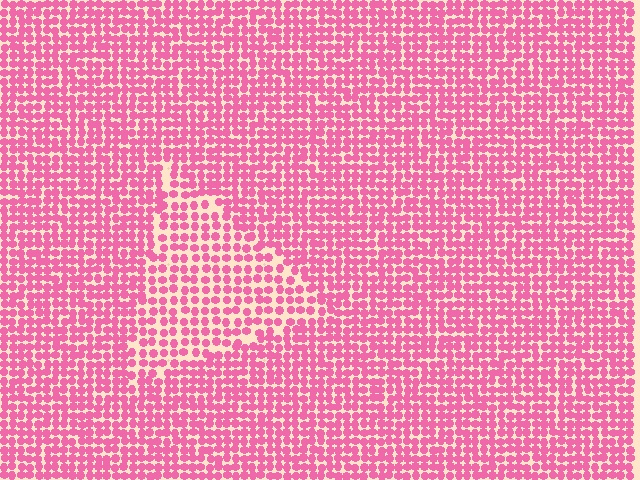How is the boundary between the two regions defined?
The boundary is defined by a change in element density (approximately 1.5x ratio). All elements are the same color, size, and shape.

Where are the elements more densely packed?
The elements are more densely packed outside the triangle boundary.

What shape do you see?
I see a triangle.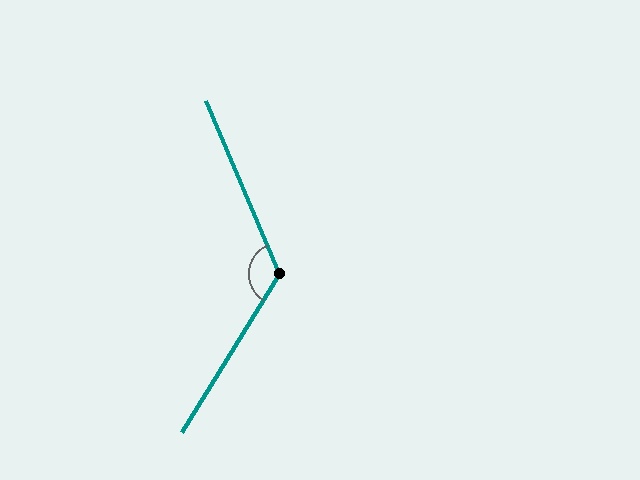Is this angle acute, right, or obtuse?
It is obtuse.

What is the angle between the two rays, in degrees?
Approximately 125 degrees.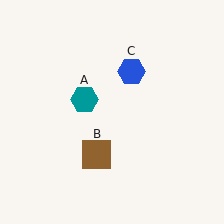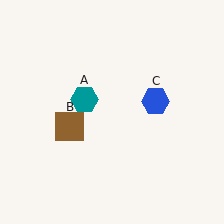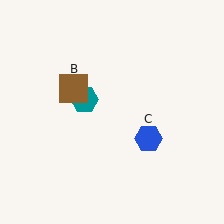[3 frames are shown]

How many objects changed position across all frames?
2 objects changed position: brown square (object B), blue hexagon (object C).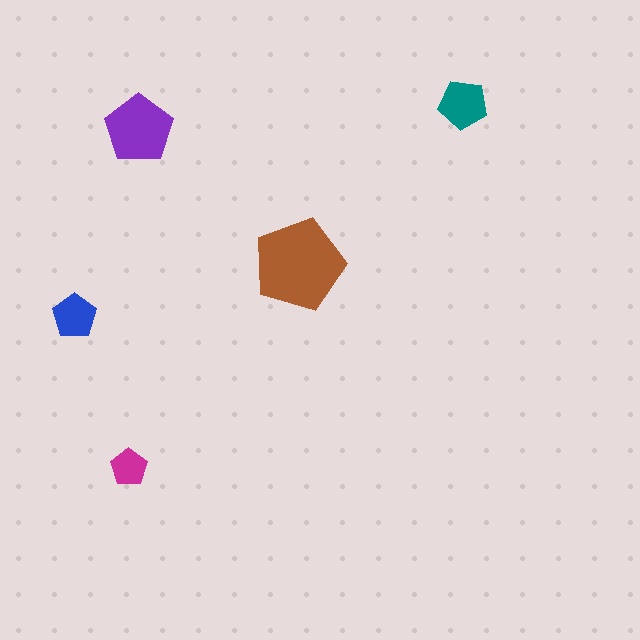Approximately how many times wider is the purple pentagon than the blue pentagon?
About 1.5 times wider.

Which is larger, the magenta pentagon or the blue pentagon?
The blue one.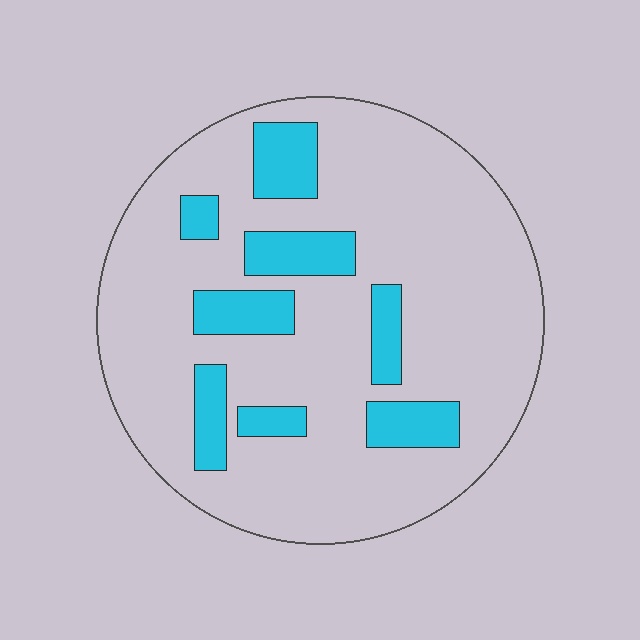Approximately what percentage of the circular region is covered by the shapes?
Approximately 20%.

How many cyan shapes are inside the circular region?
8.